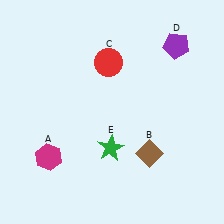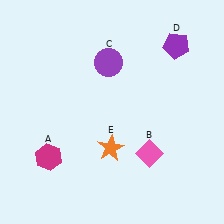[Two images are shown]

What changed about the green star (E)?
In Image 1, E is green. In Image 2, it changed to orange.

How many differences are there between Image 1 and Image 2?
There are 3 differences between the two images.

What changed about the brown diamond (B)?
In Image 1, B is brown. In Image 2, it changed to pink.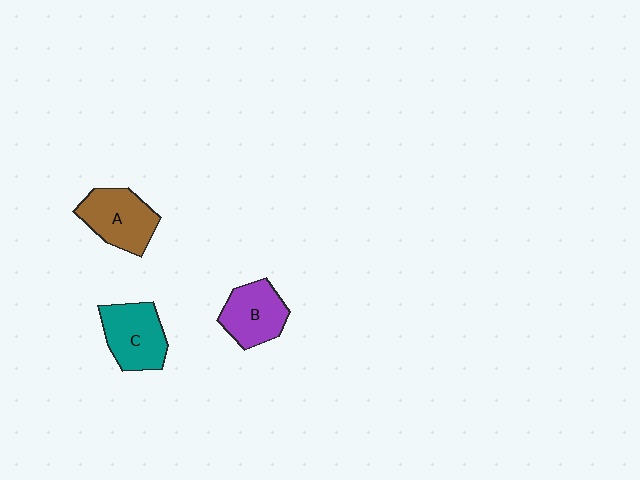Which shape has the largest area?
Shape A (brown).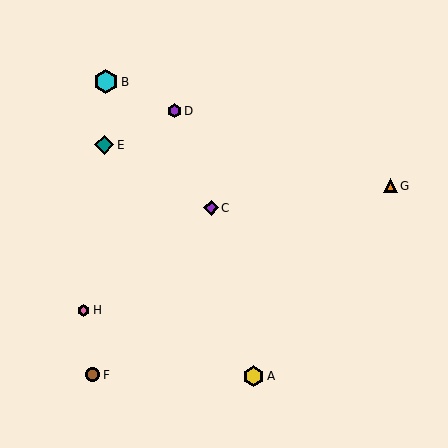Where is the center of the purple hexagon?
The center of the purple hexagon is at (174, 111).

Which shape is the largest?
The cyan hexagon (labeled B) is the largest.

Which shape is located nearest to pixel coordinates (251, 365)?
The yellow hexagon (labeled A) at (254, 376) is nearest to that location.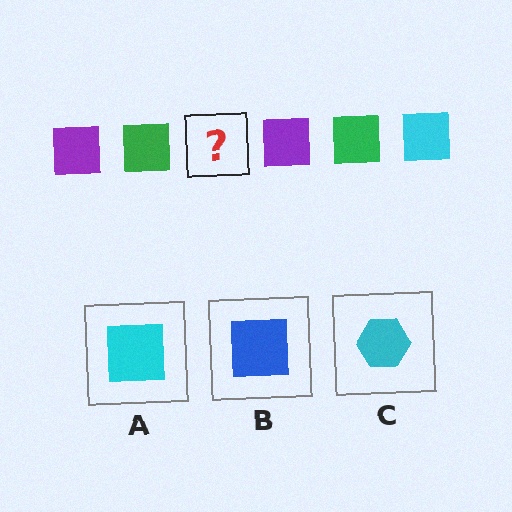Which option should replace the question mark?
Option A.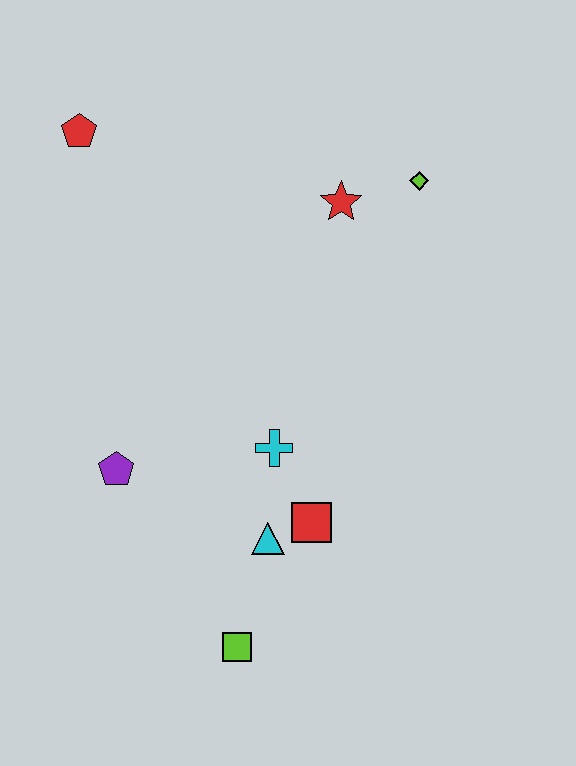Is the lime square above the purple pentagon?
No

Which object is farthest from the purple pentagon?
The lime diamond is farthest from the purple pentagon.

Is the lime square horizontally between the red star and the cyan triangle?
No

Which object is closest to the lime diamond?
The red star is closest to the lime diamond.